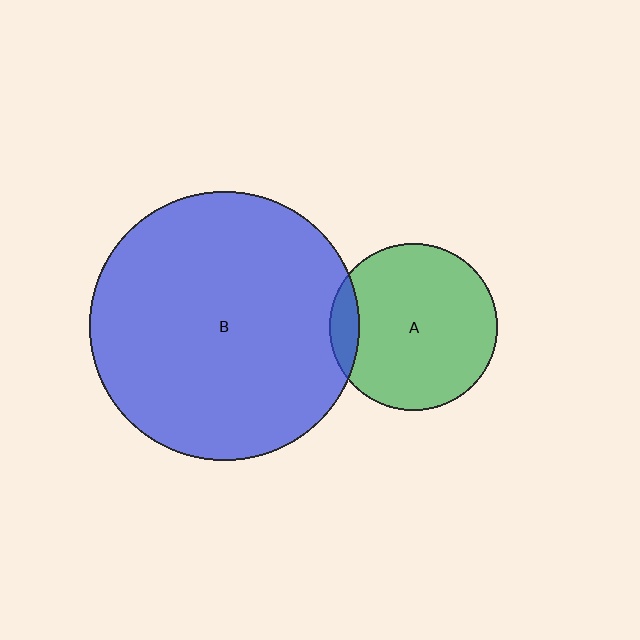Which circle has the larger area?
Circle B (blue).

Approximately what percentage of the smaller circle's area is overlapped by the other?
Approximately 10%.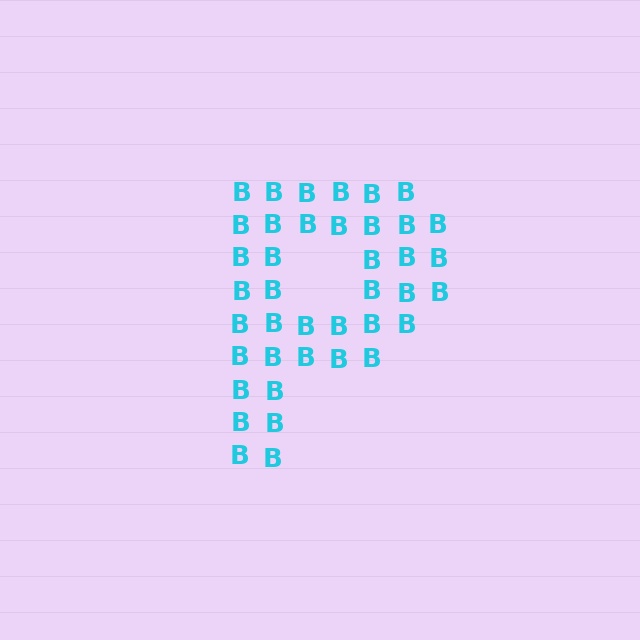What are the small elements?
The small elements are letter B's.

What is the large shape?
The large shape is the letter P.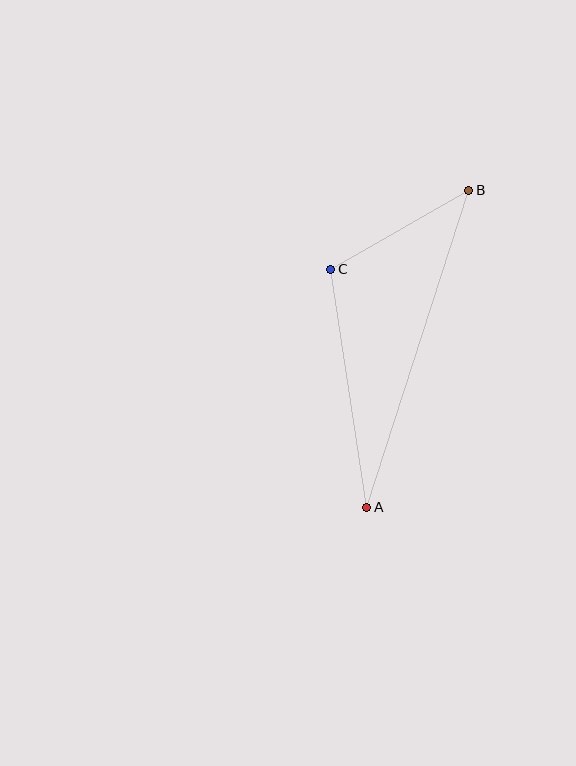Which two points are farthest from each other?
Points A and B are farthest from each other.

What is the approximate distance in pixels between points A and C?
The distance between A and C is approximately 241 pixels.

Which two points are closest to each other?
Points B and C are closest to each other.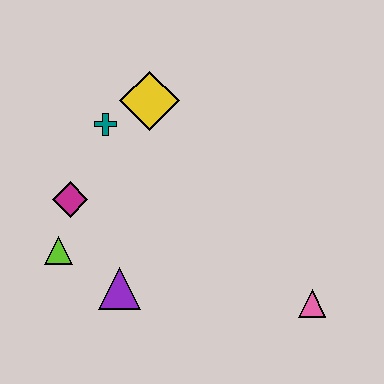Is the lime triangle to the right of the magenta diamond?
No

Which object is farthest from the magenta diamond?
The pink triangle is farthest from the magenta diamond.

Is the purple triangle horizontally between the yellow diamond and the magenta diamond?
Yes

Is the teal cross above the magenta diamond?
Yes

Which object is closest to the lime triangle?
The magenta diamond is closest to the lime triangle.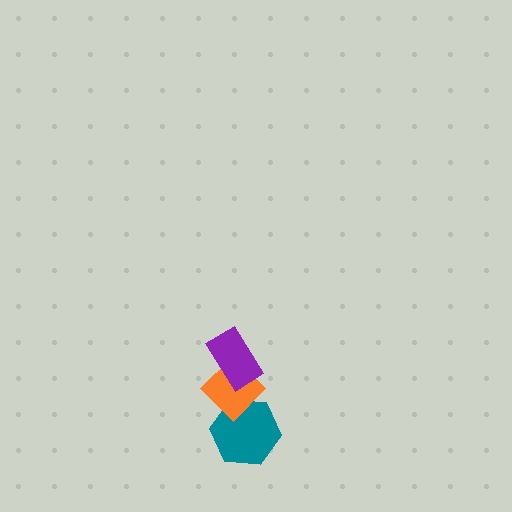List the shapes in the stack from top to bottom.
From top to bottom: the purple rectangle, the orange diamond, the teal hexagon.